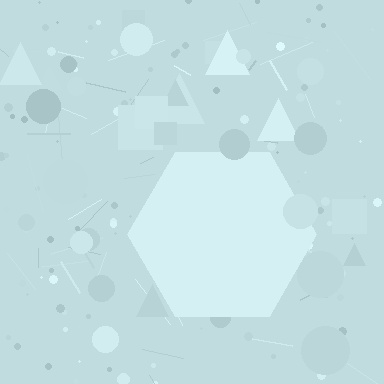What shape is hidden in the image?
A hexagon is hidden in the image.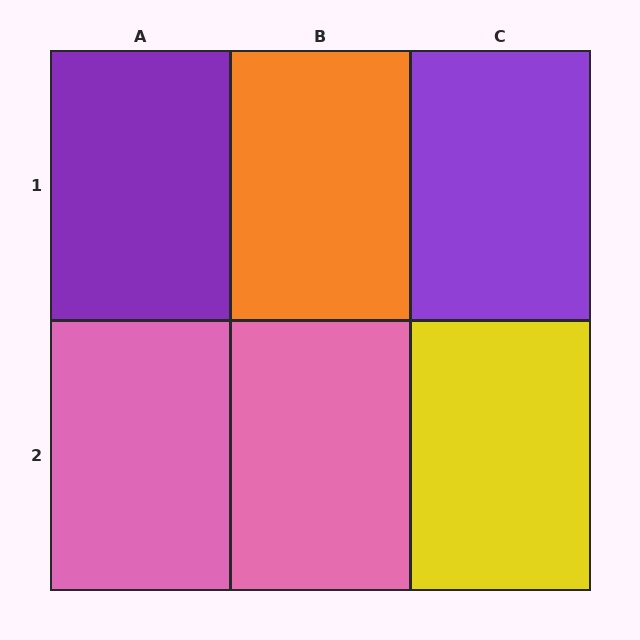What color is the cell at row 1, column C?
Purple.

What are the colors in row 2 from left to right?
Pink, pink, yellow.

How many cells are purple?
2 cells are purple.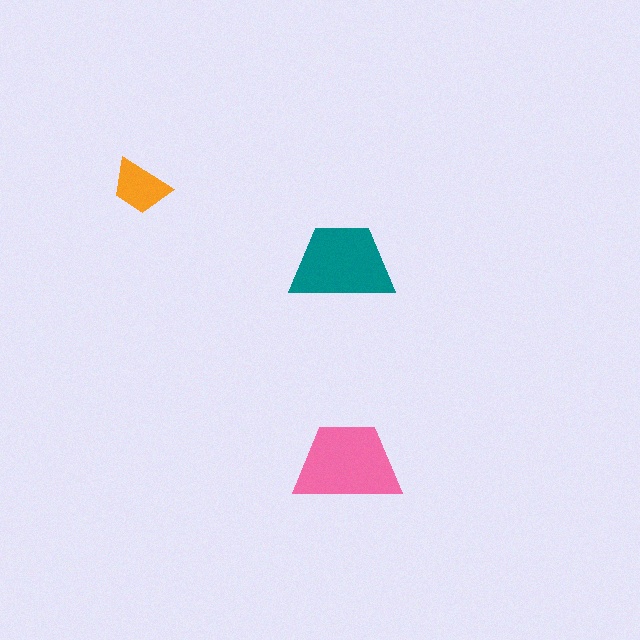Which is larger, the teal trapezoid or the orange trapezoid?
The teal one.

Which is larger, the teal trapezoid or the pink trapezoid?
The pink one.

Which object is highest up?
The orange trapezoid is topmost.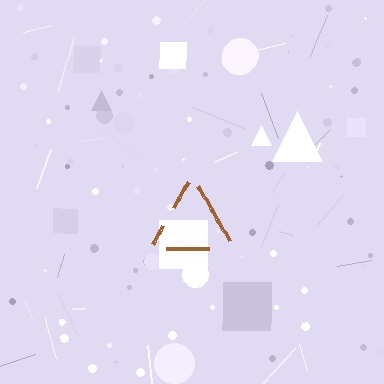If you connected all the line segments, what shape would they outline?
They would outline a triangle.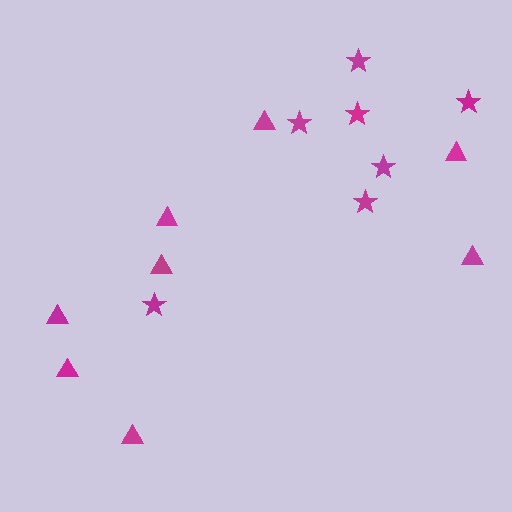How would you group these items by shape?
There are 2 groups: one group of triangles (8) and one group of stars (7).